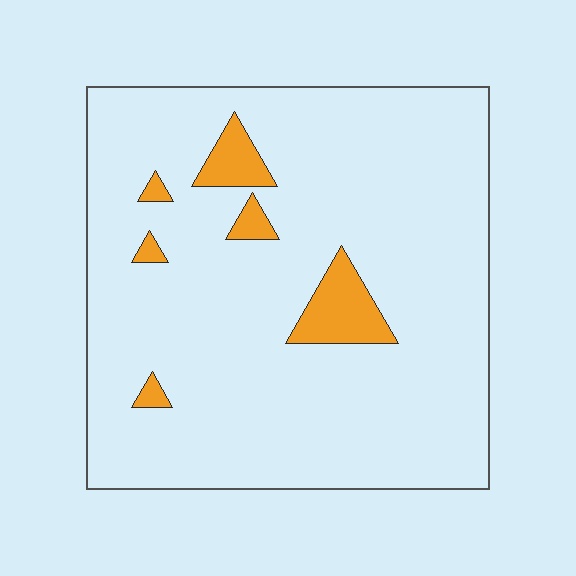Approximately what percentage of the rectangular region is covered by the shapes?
Approximately 10%.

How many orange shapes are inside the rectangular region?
6.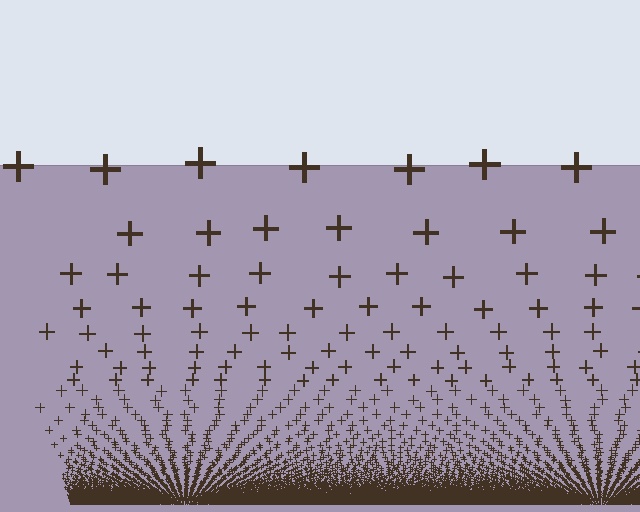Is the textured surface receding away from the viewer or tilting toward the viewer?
The surface appears to tilt toward the viewer. Texture elements get larger and sparser toward the top.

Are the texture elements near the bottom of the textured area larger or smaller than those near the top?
Smaller. The gradient is inverted — elements near the bottom are smaller and denser.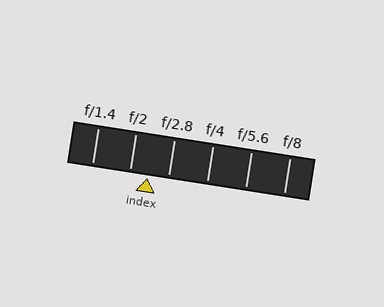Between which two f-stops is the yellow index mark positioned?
The index mark is between f/2 and f/2.8.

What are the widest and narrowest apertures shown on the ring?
The widest aperture shown is f/1.4 and the narrowest is f/8.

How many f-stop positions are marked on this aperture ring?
There are 6 f-stop positions marked.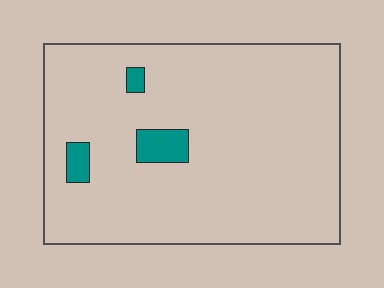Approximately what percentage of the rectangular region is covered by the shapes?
Approximately 5%.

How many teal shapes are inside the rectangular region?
3.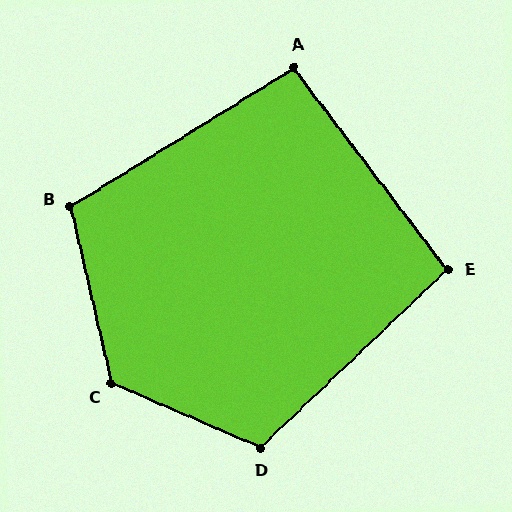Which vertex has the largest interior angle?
C, at approximately 127 degrees.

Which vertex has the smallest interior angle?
A, at approximately 95 degrees.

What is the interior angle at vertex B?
Approximately 109 degrees (obtuse).